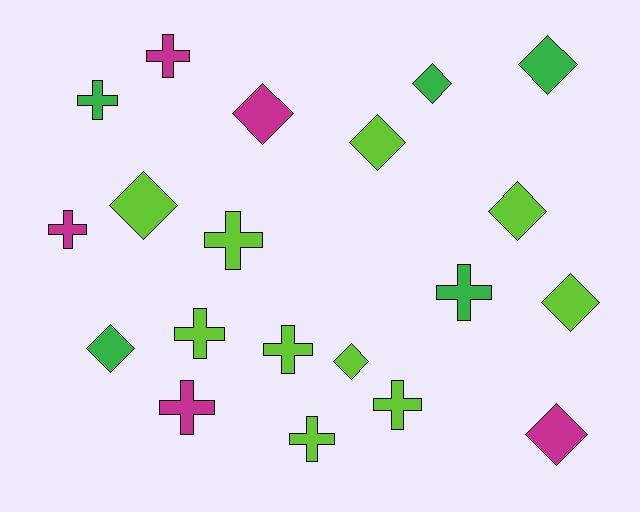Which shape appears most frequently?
Diamond, with 10 objects.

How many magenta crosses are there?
There are 3 magenta crosses.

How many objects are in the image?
There are 20 objects.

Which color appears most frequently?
Lime, with 10 objects.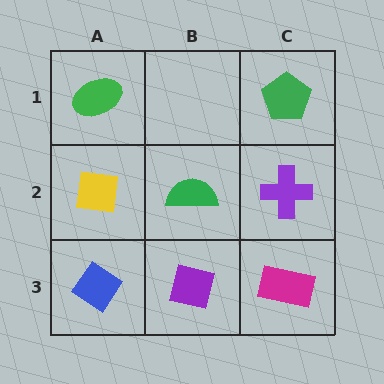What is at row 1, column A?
A green ellipse.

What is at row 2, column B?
A green semicircle.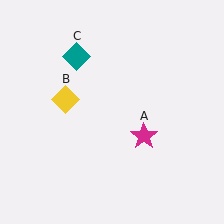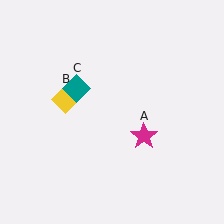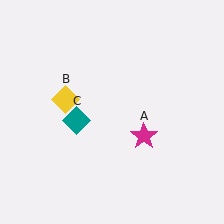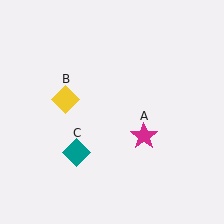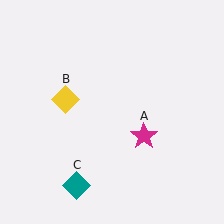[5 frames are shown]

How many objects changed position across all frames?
1 object changed position: teal diamond (object C).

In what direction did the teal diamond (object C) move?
The teal diamond (object C) moved down.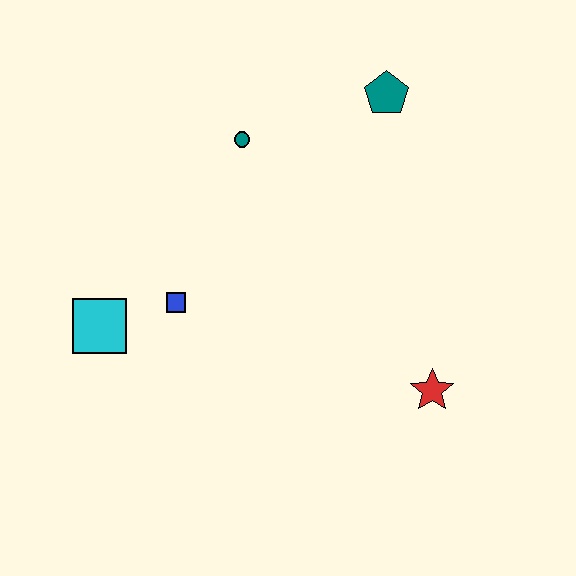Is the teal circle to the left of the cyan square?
No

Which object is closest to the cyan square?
The blue square is closest to the cyan square.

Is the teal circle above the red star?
Yes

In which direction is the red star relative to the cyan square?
The red star is to the right of the cyan square.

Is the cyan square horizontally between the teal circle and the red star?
No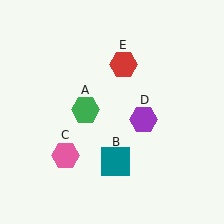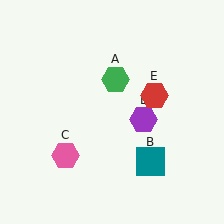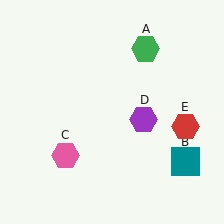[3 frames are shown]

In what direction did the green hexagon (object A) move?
The green hexagon (object A) moved up and to the right.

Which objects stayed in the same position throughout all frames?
Pink hexagon (object C) and purple hexagon (object D) remained stationary.